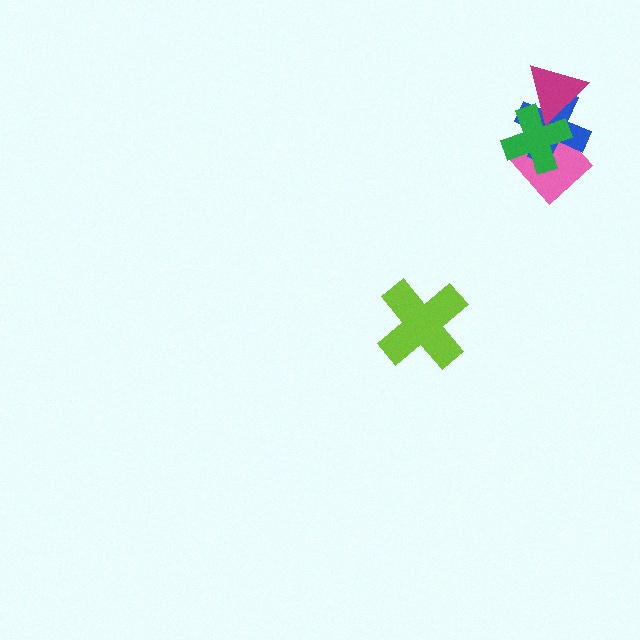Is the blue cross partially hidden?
Yes, it is partially covered by another shape.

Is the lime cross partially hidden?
No, no other shape covers it.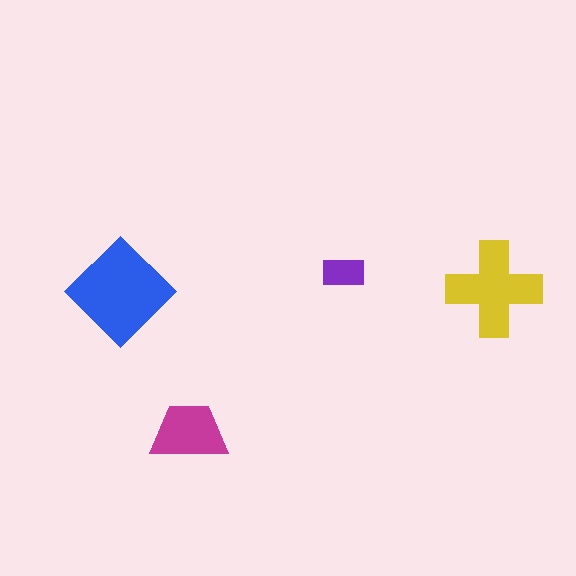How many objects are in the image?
There are 4 objects in the image.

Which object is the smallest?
The purple rectangle.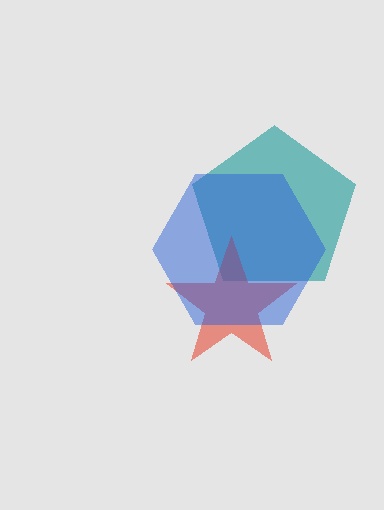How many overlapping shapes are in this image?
There are 3 overlapping shapes in the image.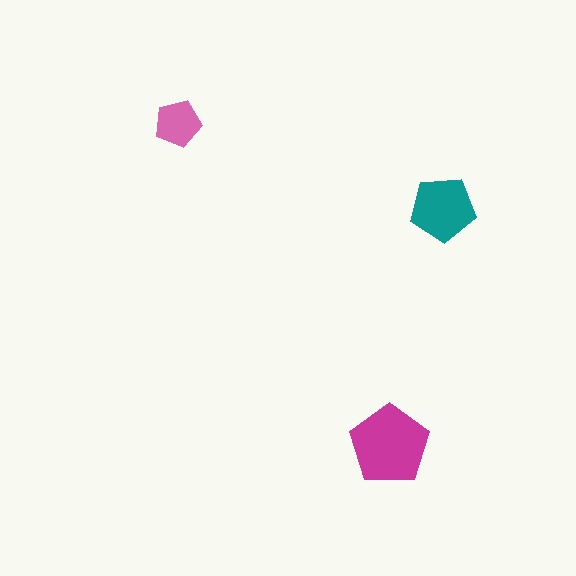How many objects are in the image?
There are 3 objects in the image.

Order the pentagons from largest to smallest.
the magenta one, the teal one, the pink one.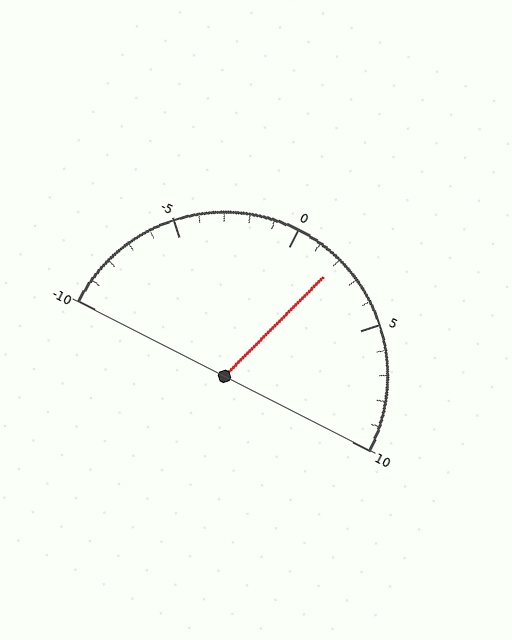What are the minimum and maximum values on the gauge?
The gauge ranges from -10 to 10.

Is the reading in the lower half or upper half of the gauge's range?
The reading is in the upper half of the range (-10 to 10).